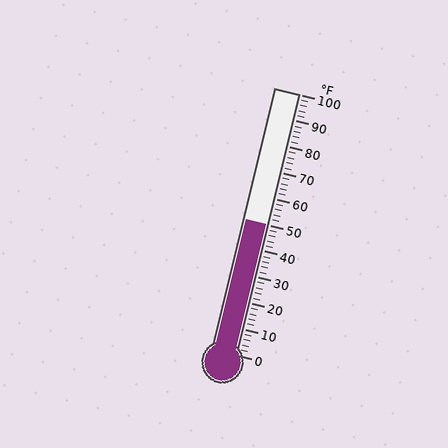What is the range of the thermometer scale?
The thermometer scale ranges from 0°F to 100°F.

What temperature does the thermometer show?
The thermometer shows approximately 50°F.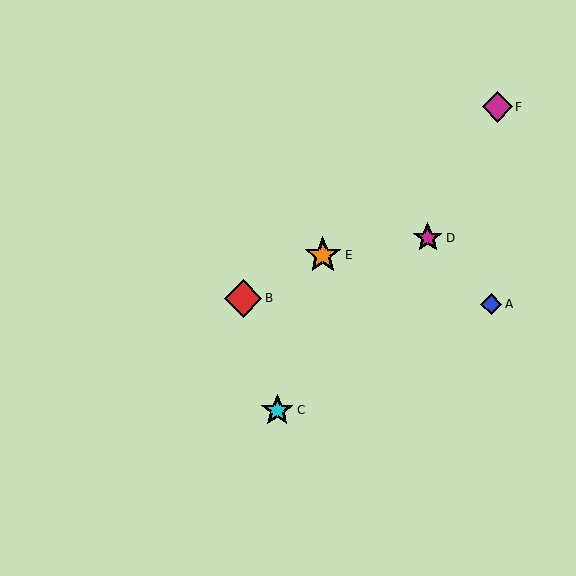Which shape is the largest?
The red diamond (labeled B) is the largest.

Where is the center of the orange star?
The center of the orange star is at (323, 255).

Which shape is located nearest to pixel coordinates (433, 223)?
The magenta star (labeled D) at (428, 238) is nearest to that location.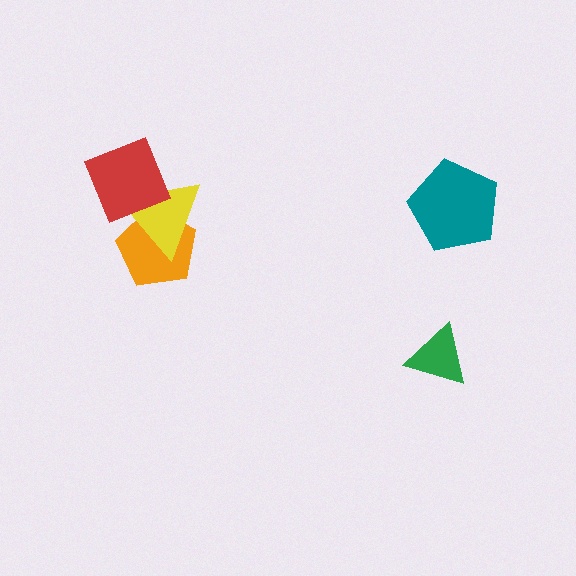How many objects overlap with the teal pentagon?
0 objects overlap with the teal pentagon.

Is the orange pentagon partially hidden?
Yes, it is partially covered by another shape.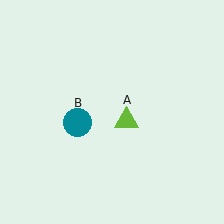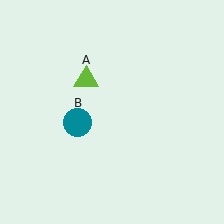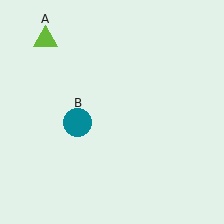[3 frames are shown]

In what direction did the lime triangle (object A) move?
The lime triangle (object A) moved up and to the left.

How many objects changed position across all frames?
1 object changed position: lime triangle (object A).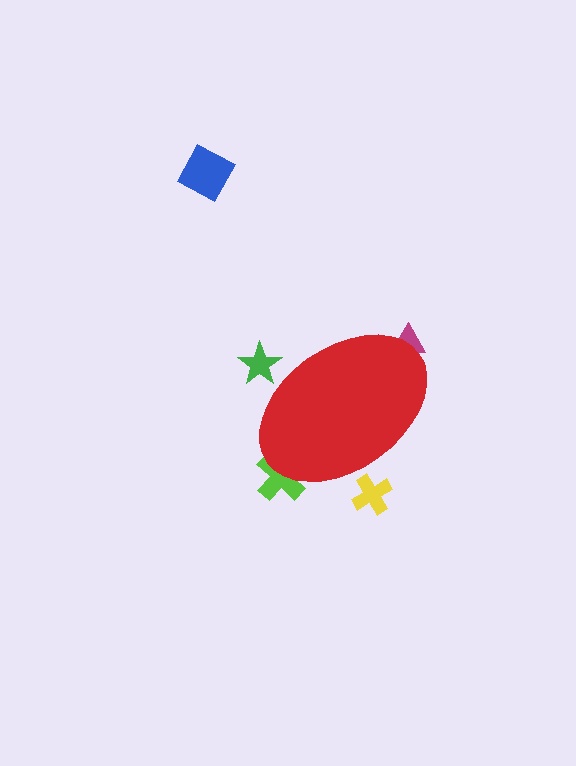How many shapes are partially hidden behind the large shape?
4 shapes are partially hidden.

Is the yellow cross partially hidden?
Yes, the yellow cross is partially hidden behind the red ellipse.